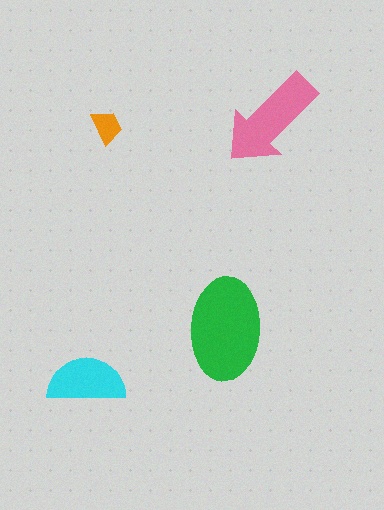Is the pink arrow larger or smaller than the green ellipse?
Smaller.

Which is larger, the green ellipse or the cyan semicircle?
The green ellipse.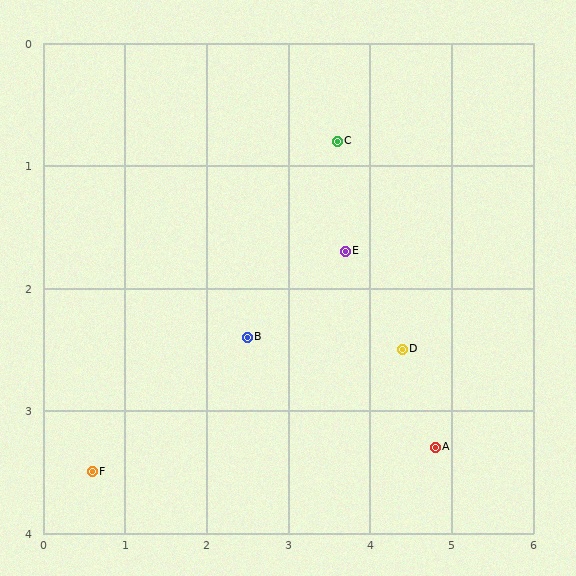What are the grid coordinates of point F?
Point F is at approximately (0.6, 3.5).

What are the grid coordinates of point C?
Point C is at approximately (3.6, 0.8).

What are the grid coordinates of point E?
Point E is at approximately (3.7, 1.7).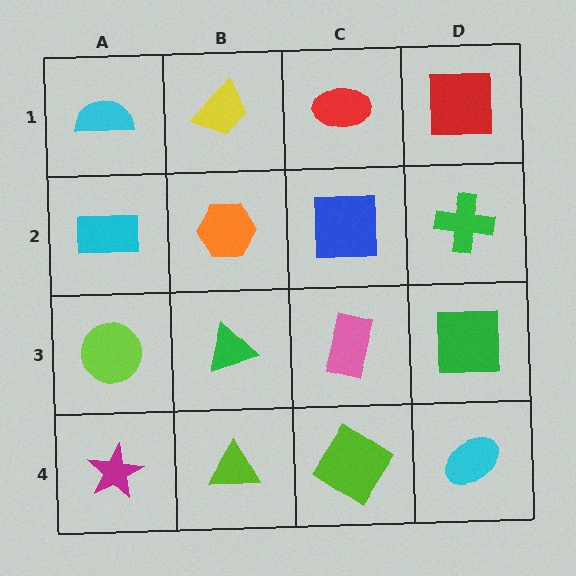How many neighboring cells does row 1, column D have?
2.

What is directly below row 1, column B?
An orange hexagon.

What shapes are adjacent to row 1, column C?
A blue square (row 2, column C), a yellow trapezoid (row 1, column B), a red square (row 1, column D).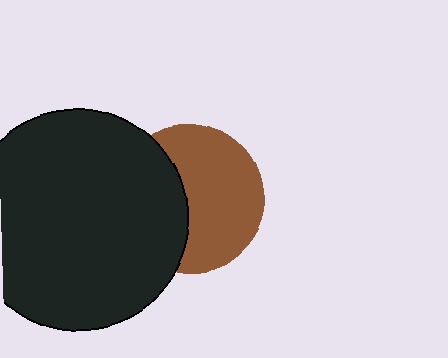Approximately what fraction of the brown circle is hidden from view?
Roughly 41% of the brown circle is hidden behind the black circle.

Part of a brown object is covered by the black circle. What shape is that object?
It is a circle.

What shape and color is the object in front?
The object in front is a black circle.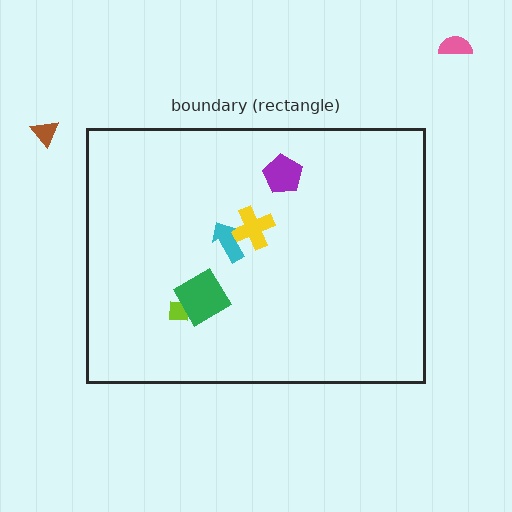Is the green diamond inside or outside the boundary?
Inside.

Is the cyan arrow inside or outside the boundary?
Inside.